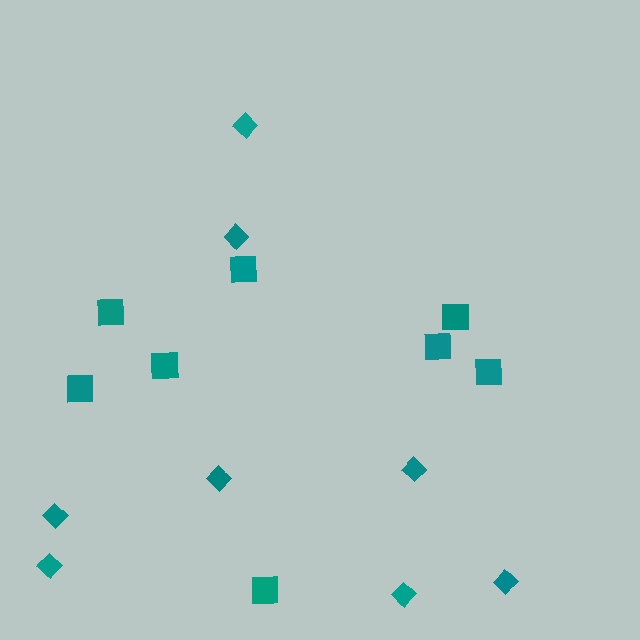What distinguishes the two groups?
There are 2 groups: one group of diamonds (8) and one group of squares (8).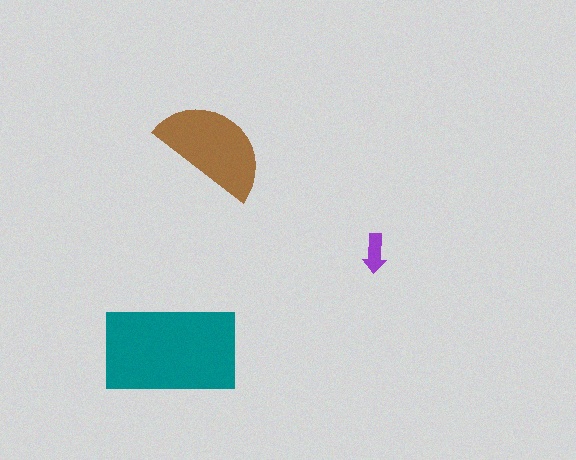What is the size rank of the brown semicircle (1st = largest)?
2nd.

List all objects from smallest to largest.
The purple arrow, the brown semicircle, the teal rectangle.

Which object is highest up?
The brown semicircle is topmost.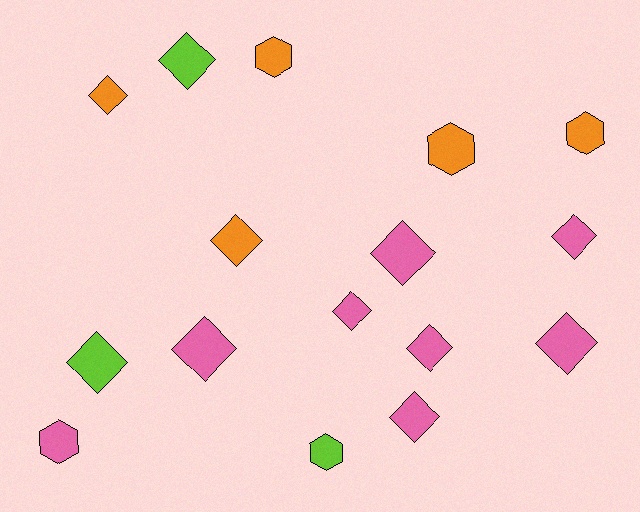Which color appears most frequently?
Pink, with 8 objects.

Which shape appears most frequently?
Diamond, with 11 objects.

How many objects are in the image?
There are 16 objects.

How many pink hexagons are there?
There is 1 pink hexagon.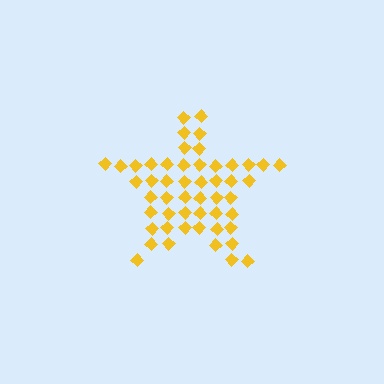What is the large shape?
The large shape is a star.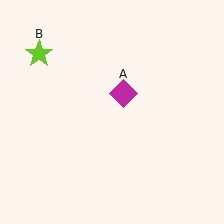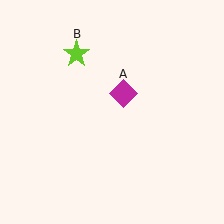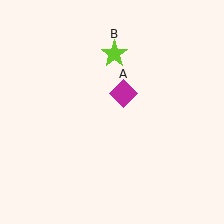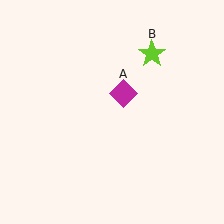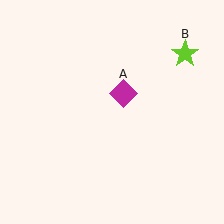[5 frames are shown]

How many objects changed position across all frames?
1 object changed position: lime star (object B).